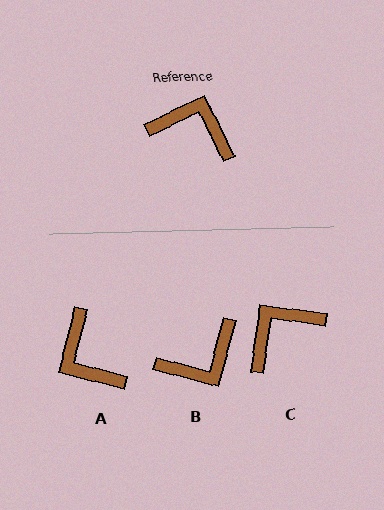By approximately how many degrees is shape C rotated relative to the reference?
Approximately 56 degrees counter-clockwise.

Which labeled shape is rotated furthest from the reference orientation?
A, about 140 degrees away.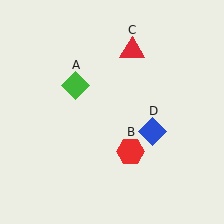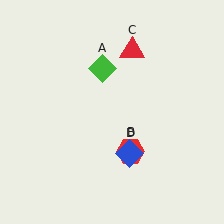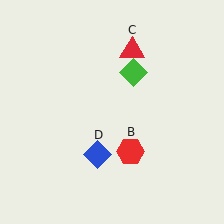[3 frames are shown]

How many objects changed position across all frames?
2 objects changed position: green diamond (object A), blue diamond (object D).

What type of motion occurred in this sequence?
The green diamond (object A), blue diamond (object D) rotated clockwise around the center of the scene.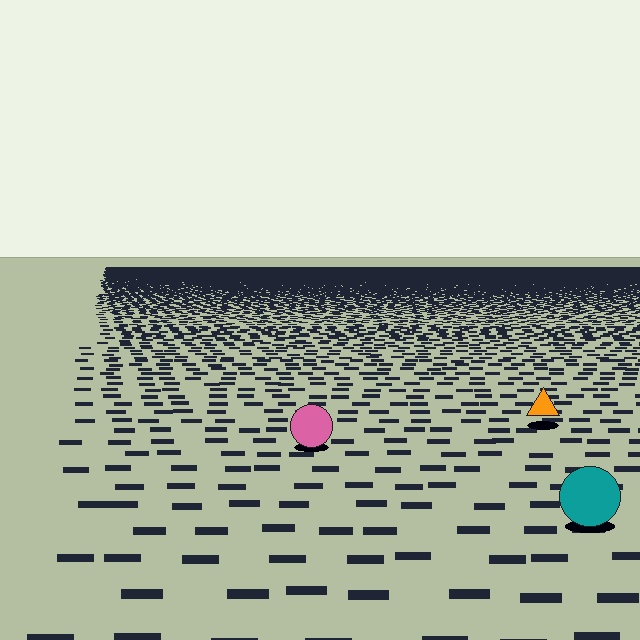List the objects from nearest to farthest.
From nearest to farthest: the teal circle, the pink circle, the orange triangle.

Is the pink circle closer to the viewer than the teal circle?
No. The teal circle is closer — you can tell from the texture gradient: the ground texture is coarser near it.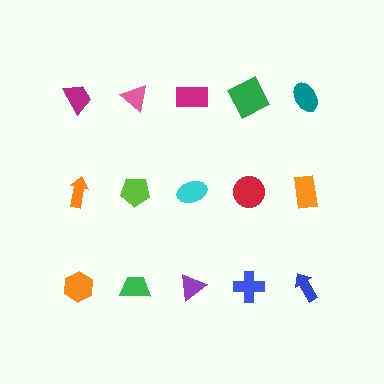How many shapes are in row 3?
5 shapes.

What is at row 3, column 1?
An orange hexagon.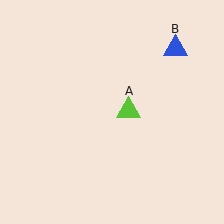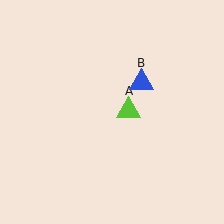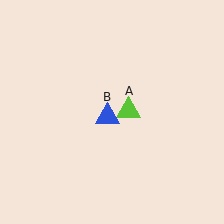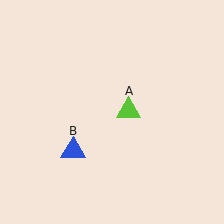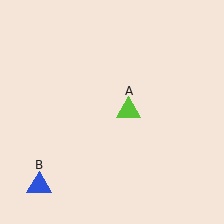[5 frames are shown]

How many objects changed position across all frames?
1 object changed position: blue triangle (object B).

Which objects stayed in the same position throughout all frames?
Lime triangle (object A) remained stationary.